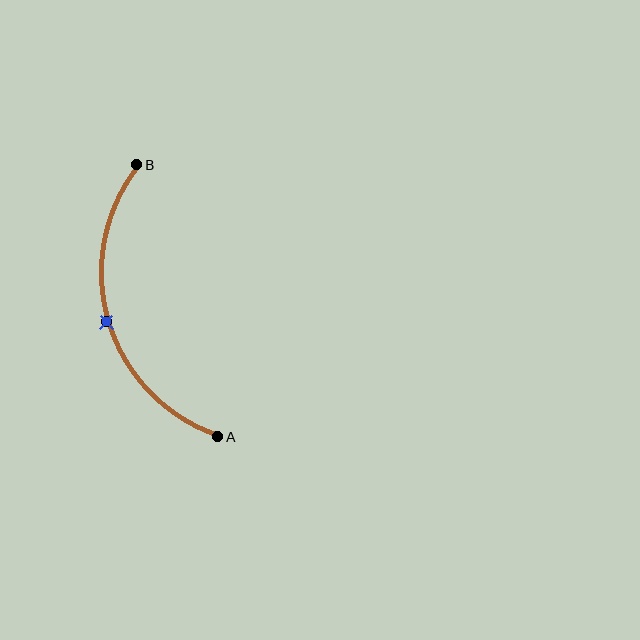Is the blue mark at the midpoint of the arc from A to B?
Yes. The blue mark lies on the arc at equal arc-length from both A and B — it is the arc midpoint.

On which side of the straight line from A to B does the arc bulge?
The arc bulges to the left of the straight line connecting A and B.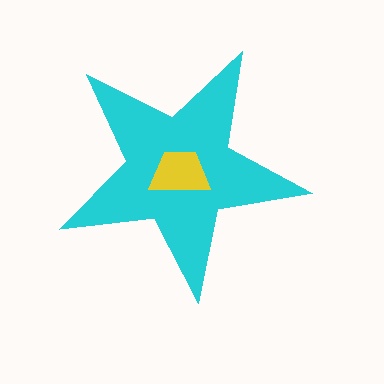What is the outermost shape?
The cyan star.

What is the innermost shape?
The yellow trapezoid.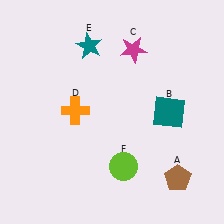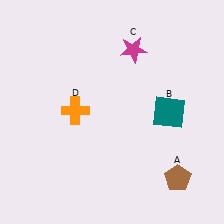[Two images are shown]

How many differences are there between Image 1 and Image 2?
There are 2 differences between the two images.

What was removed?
The lime circle (F), the teal star (E) were removed in Image 2.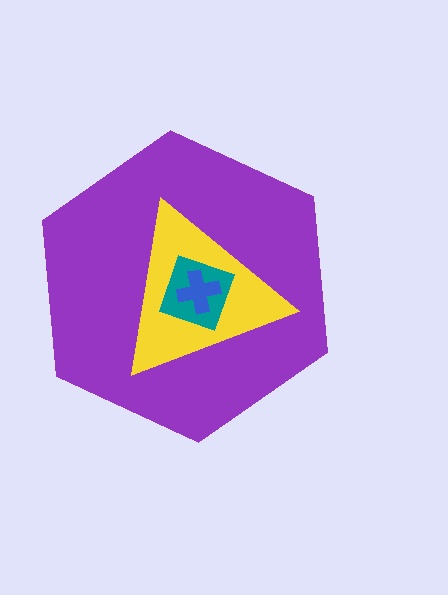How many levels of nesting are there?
4.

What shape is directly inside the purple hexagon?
The yellow triangle.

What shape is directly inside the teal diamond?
The blue cross.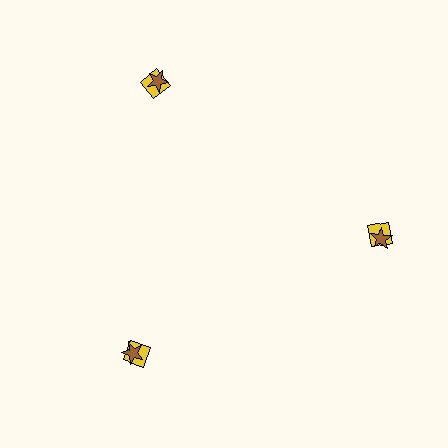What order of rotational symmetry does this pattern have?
This pattern has 3-fold rotational symmetry.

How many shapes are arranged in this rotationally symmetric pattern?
There are 6 shapes, arranged in 3 groups of 2.